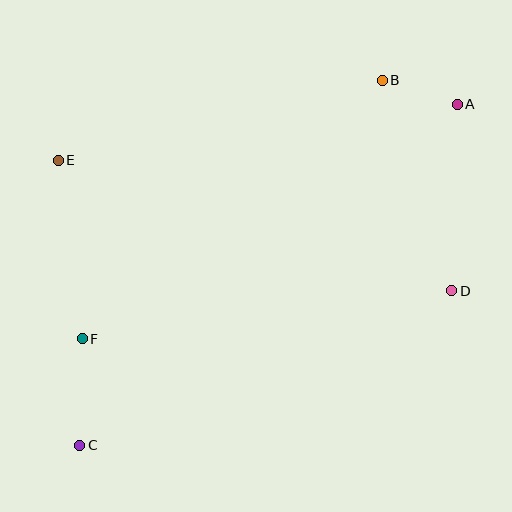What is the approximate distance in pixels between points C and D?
The distance between C and D is approximately 403 pixels.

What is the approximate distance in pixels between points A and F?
The distance between A and F is approximately 442 pixels.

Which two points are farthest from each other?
Points A and C are farthest from each other.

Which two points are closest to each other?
Points A and B are closest to each other.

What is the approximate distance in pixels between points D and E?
The distance between D and E is approximately 414 pixels.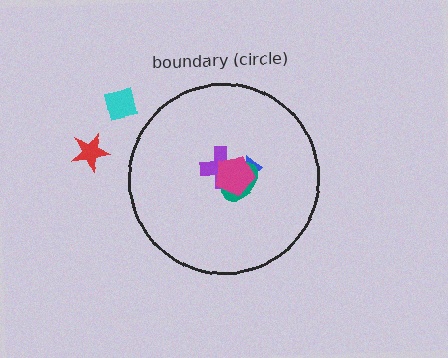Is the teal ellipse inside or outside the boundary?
Inside.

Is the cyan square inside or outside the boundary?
Outside.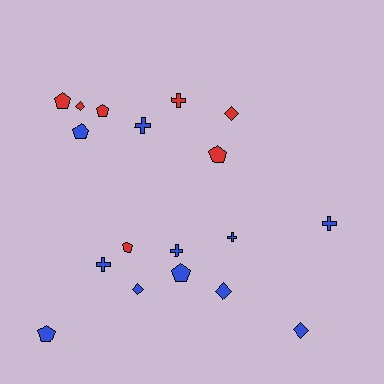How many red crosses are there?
There is 1 red cross.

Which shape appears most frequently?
Pentagon, with 7 objects.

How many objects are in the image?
There are 18 objects.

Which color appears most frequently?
Blue, with 11 objects.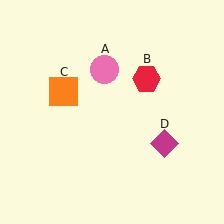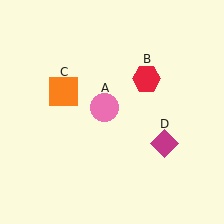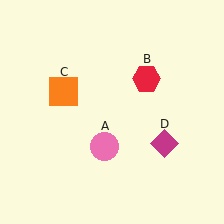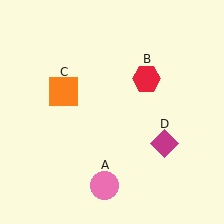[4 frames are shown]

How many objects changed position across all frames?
1 object changed position: pink circle (object A).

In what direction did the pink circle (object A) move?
The pink circle (object A) moved down.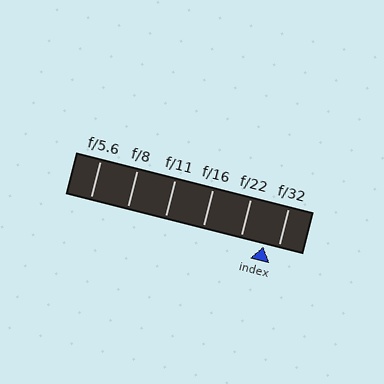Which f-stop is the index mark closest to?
The index mark is closest to f/32.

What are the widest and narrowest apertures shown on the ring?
The widest aperture shown is f/5.6 and the narrowest is f/32.